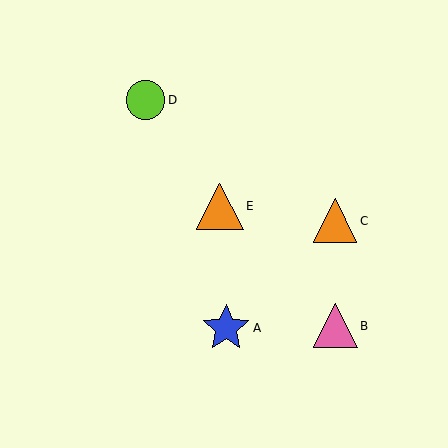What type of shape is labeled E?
Shape E is an orange triangle.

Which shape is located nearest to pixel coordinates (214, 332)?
The blue star (labeled A) at (226, 328) is nearest to that location.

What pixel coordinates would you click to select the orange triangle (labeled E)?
Click at (220, 206) to select the orange triangle E.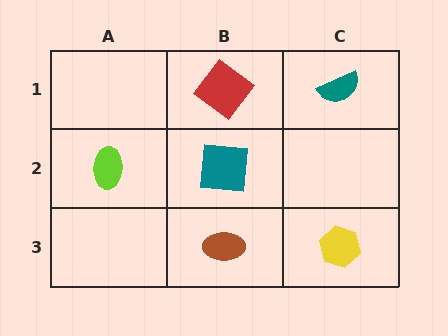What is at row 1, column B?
A red diamond.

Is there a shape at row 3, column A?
No, that cell is empty.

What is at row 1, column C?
A teal semicircle.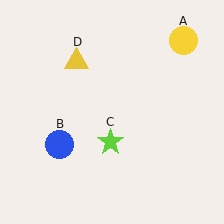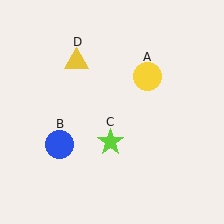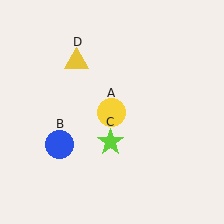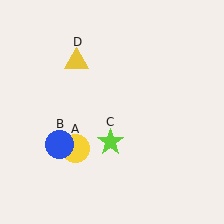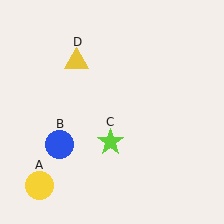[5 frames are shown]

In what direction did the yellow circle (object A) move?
The yellow circle (object A) moved down and to the left.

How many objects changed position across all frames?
1 object changed position: yellow circle (object A).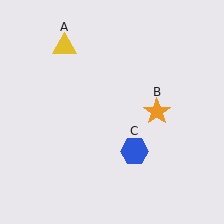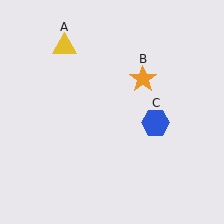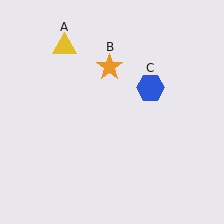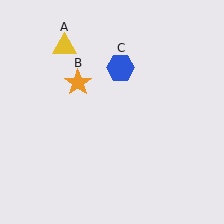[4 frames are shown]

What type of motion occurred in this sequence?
The orange star (object B), blue hexagon (object C) rotated counterclockwise around the center of the scene.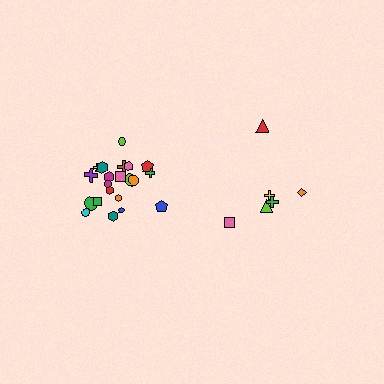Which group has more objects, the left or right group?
The left group.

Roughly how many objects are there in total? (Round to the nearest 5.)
Roughly 30 objects in total.